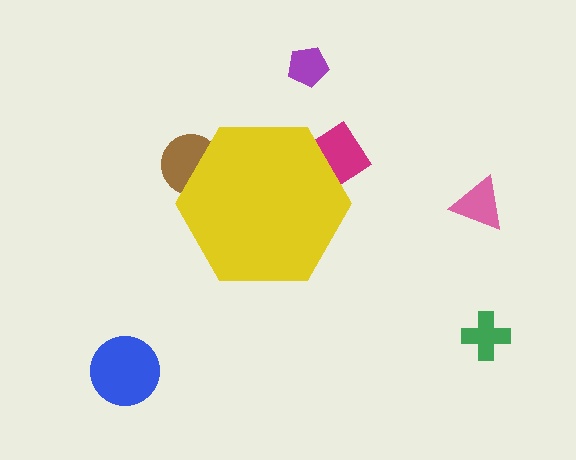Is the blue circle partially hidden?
No, the blue circle is fully visible.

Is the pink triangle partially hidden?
No, the pink triangle is fully visible.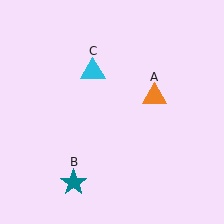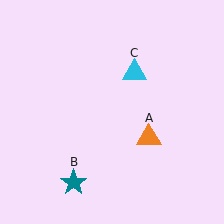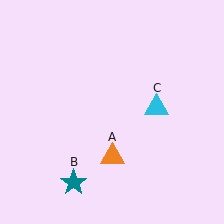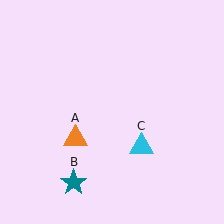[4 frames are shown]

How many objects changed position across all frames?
2 objects changed position: orange triangle (object A), cyan triangle (object C).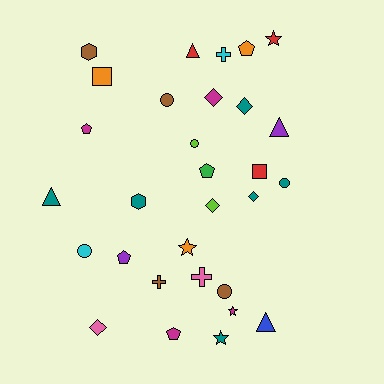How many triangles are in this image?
There are 4 triangles.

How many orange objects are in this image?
There are 3 orange objects.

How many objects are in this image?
There are 30 objects.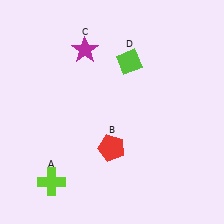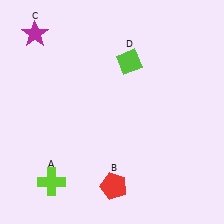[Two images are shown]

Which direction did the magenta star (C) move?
The magenta star (C) moved left.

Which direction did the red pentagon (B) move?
The red pentagon (B) moved down.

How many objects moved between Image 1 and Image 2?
2 objects moved between the two images.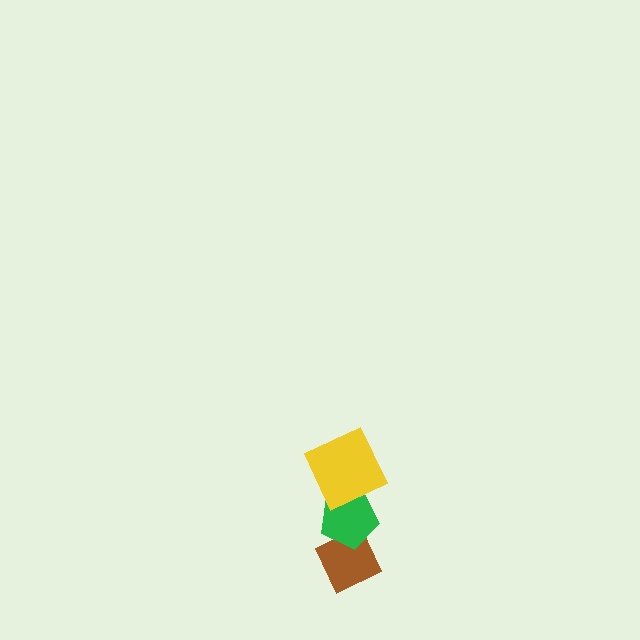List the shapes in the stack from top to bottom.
From top to bottom: the yellow square, the green pentagon, the brown diamond.